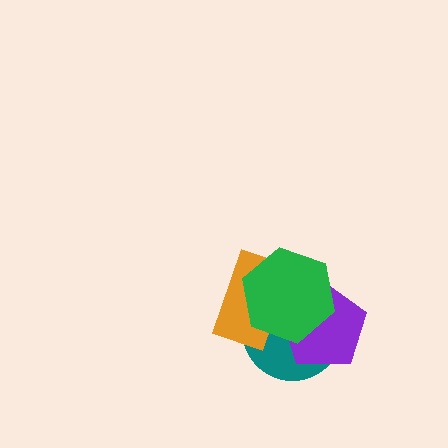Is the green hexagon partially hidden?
No, no other shape covers it.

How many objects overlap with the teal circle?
3 objects overlap with the teal circle.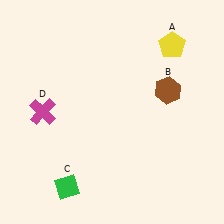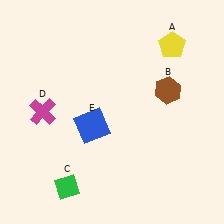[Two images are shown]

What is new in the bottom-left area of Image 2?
A blue square (E) was added in the bottom-left area of Image 2.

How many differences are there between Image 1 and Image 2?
There is 1 difference between the two images.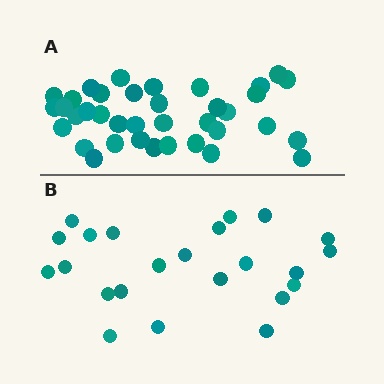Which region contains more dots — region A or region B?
Region A (the top region) has more dots.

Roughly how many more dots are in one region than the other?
Region A has approximately 15 more dots than region B.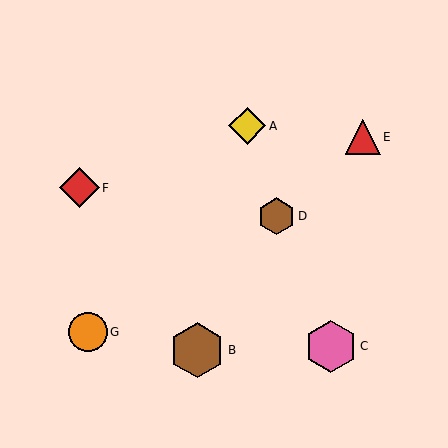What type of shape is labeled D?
Shape D is a brown hexagon.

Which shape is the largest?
The brown hexagon (labeled B) is the largest.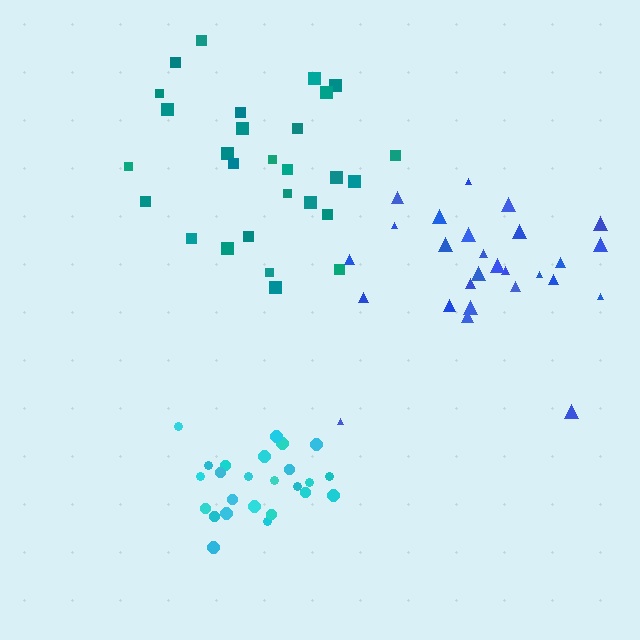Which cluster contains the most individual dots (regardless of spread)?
Teal (28).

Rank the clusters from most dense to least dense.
cyan, blue, teal.